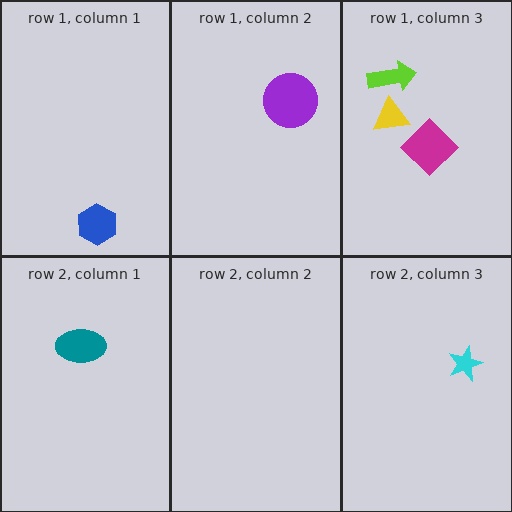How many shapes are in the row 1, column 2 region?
1.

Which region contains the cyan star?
The row 2, column 3 region.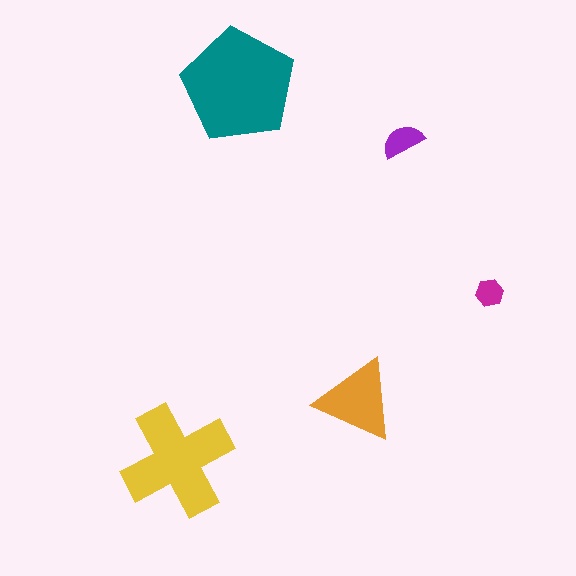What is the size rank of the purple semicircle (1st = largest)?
4th.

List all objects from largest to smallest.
The teal pentagon, the yellow cross, the orange triangle, the purple semicircle, the magenta hexagon.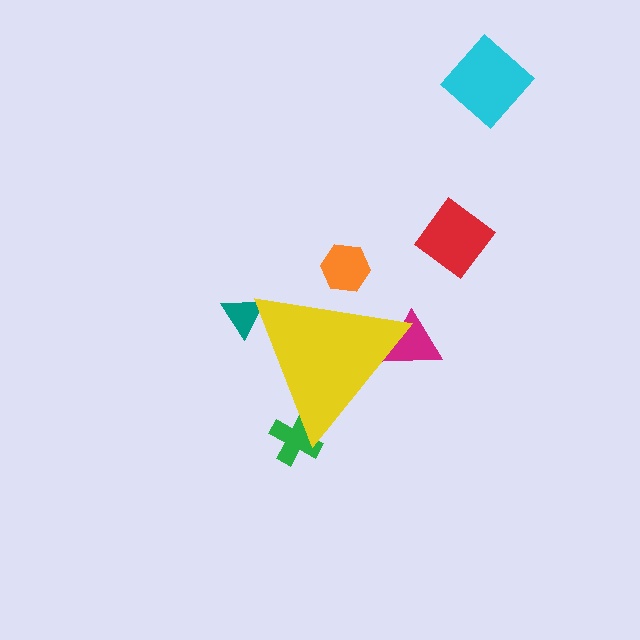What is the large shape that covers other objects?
A yellow triangle.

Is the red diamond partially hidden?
No, the red diamond is fully visible.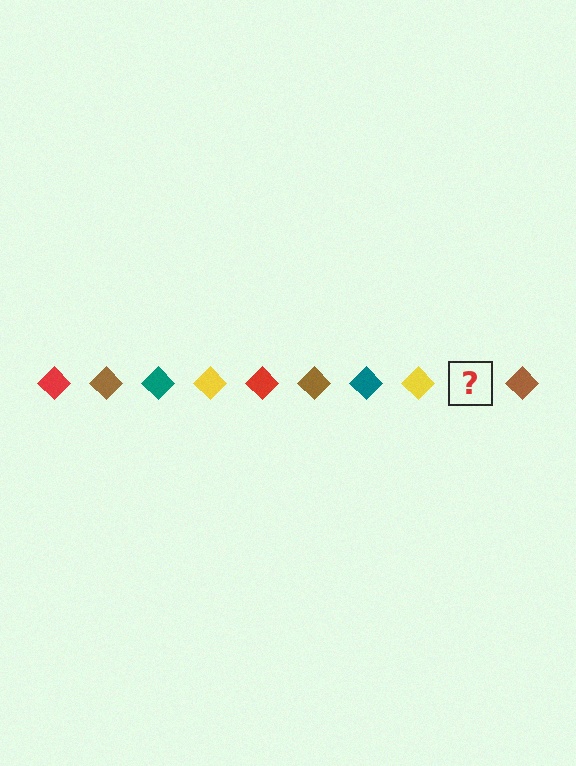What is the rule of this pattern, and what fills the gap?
The rule is that the pattern cycles through red, brown, teal, yellow diamonds. The gap should be filled with a red diamond.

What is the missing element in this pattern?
The missing element is a red diamond.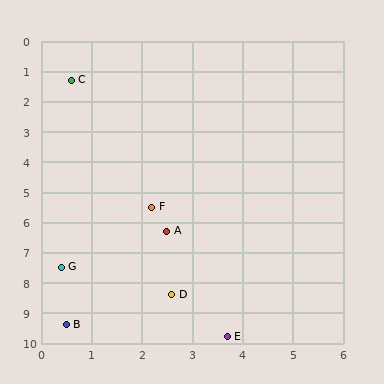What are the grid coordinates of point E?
Point E is at approximately (3.7, 9.8).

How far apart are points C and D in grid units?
Points C and D are about 7.4 grid units apart.